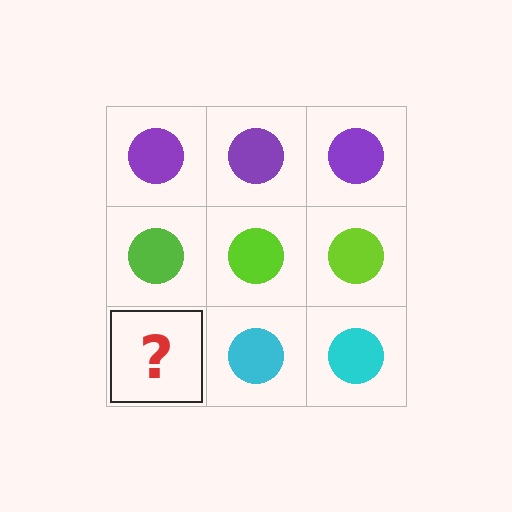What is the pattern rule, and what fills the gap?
The rule is that each row has a consistent color. The gap should be filled with a cyan circle.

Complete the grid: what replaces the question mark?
The question mark should be replaced with a cyan circle.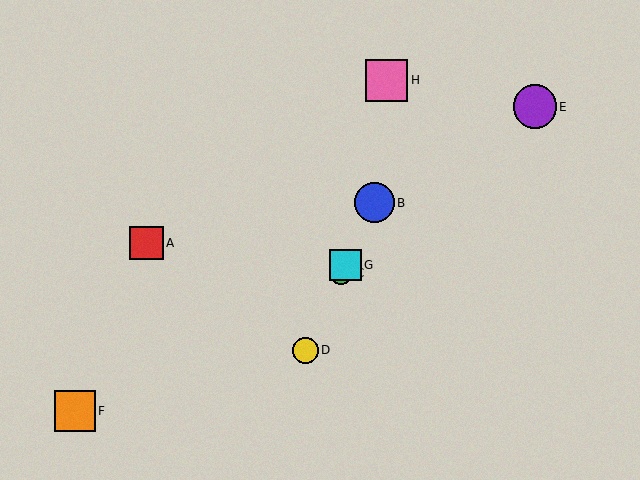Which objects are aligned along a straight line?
Objects B, C, D, G are aligned along a straight line.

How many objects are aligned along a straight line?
4 objects (B, C, D, G) are aligned along a straight line.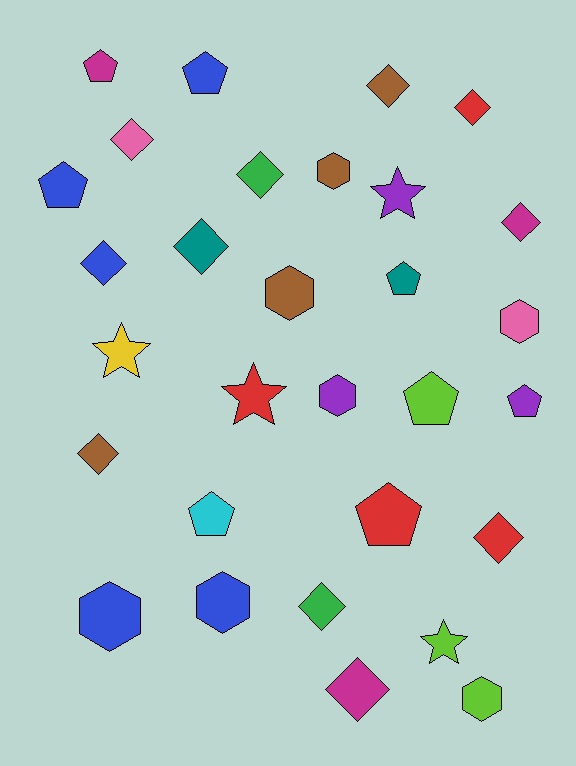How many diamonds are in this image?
There are 11 diamonds.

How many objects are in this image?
There are 30 objects.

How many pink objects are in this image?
There are 2 pink objects.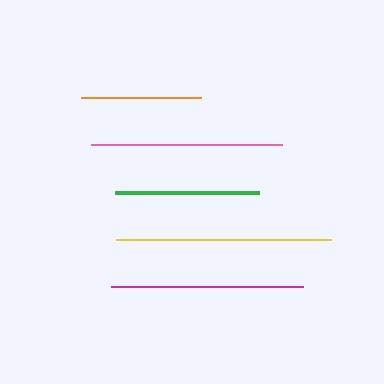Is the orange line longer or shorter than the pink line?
The pink line is longer than the orange line.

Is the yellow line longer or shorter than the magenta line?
The yellow line is longer than the magenta line.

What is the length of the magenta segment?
The magenta segment is approximately 192 pixels long.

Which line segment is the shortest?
The orange line is the shortest at approximately 120 pixels.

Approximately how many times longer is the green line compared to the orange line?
The green line is approximately 1.2 times the length of the orange line.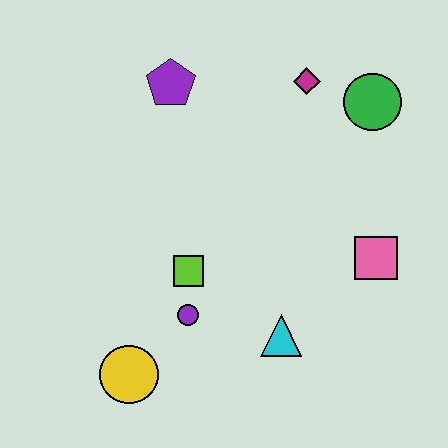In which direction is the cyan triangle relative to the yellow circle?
The cyan triangle is to the right of the yellow circle.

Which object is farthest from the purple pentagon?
The yellow circle is farthest from the purple pentagon.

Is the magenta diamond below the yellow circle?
No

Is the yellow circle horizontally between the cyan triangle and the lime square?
No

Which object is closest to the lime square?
The purple circle is closest to the lime square.